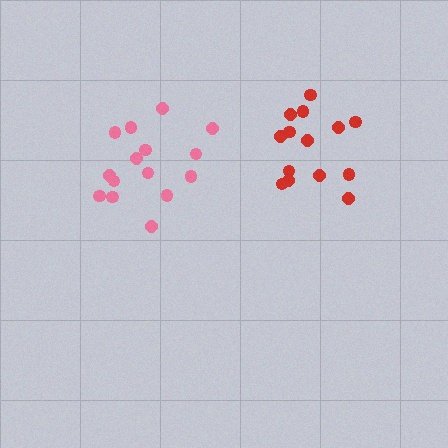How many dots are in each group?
Group 1: 14 dots, Group 2: 15 dots (29 total).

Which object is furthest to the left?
The pink cluster is leftmost.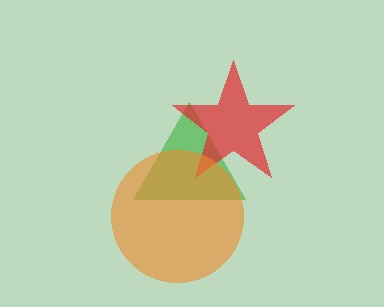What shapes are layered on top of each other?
The layered shapes are: a green triangle, a red star, an orange circle.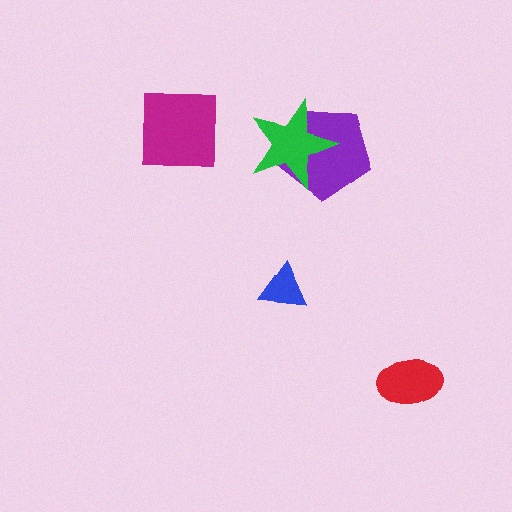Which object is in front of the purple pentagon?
The green star is in front of the purple pentagon.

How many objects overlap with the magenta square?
0 objects overlap with the magenta square.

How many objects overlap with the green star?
1 object overlaps with the green star.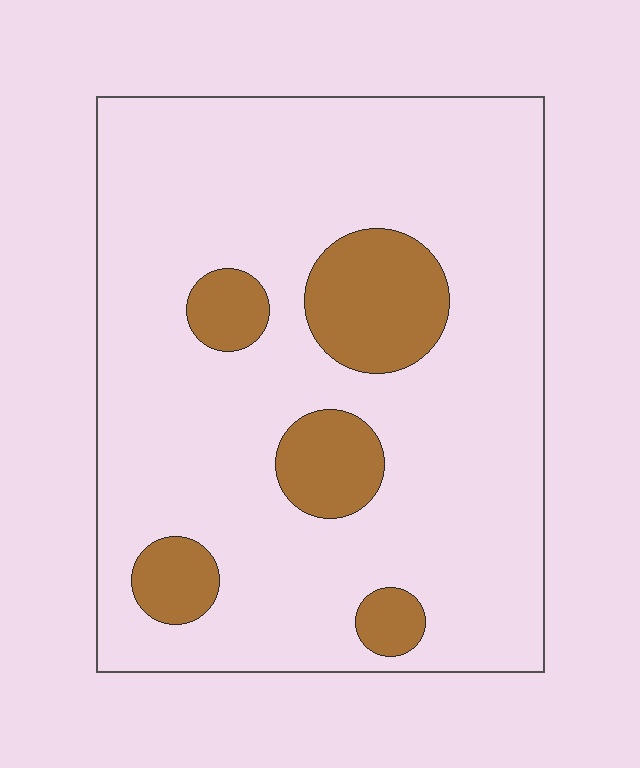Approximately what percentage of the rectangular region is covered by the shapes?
Approximately 15%.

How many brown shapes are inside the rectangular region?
5.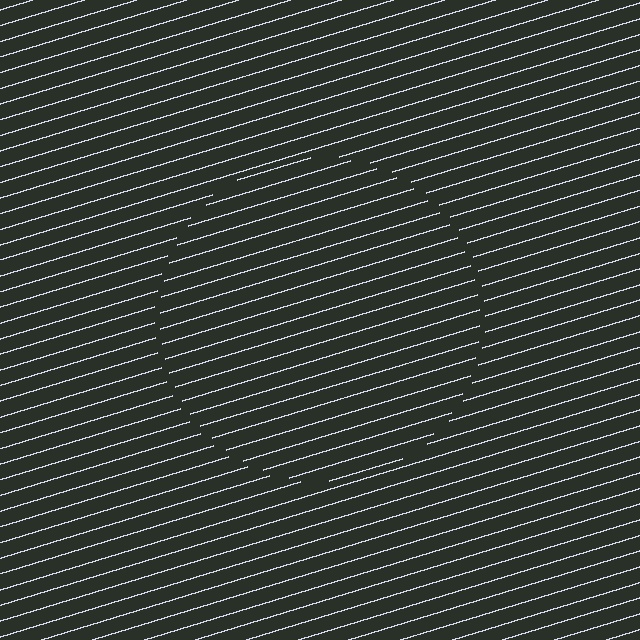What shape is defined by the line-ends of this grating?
An illusory circle. The interior of the shape contains the same grating, shifted by half a period — the contour is defined by the phase discontinuity where line-ends from the inner and outer gratings abut.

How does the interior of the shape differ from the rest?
The interior of the shape contains the same grating, shifted by half a period — the contour is defined by the phase discontinuity where line-ends from the inner and outer gratings abut.